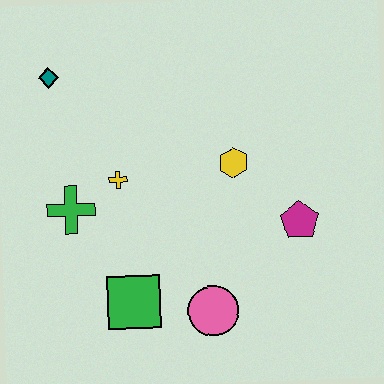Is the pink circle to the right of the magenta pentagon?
No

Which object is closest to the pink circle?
The green square is closest to the pink circle.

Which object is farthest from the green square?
The teal diamond is farthest from the green square.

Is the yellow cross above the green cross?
Yes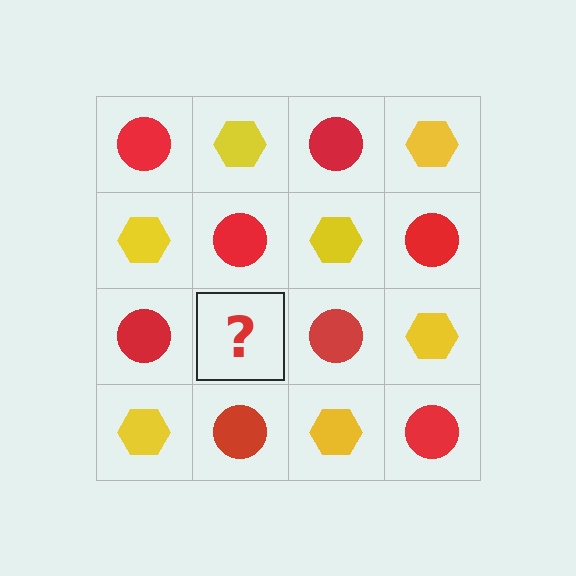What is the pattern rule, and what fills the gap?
The rule is that it alternates red circle and yellow hexagon in a checkerboard pattern. The gap should be filled with a yellow hexagon.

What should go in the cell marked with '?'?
The missing cell should contain a yellow hexagon.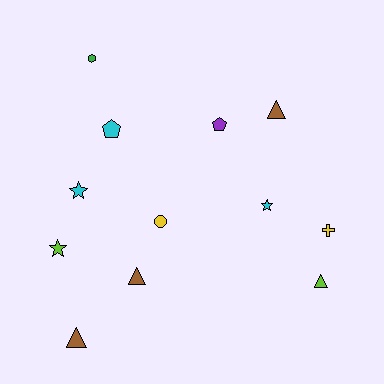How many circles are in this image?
There is 1 circle.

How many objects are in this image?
There are 12 objects.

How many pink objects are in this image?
There are no pink objects.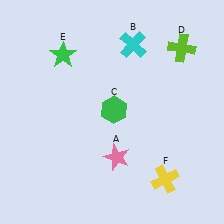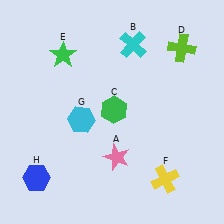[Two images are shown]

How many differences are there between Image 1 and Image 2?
There are 2 differences between the two images.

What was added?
A cyan hexagon (G), a blue hexagon (H) were added in Image 2.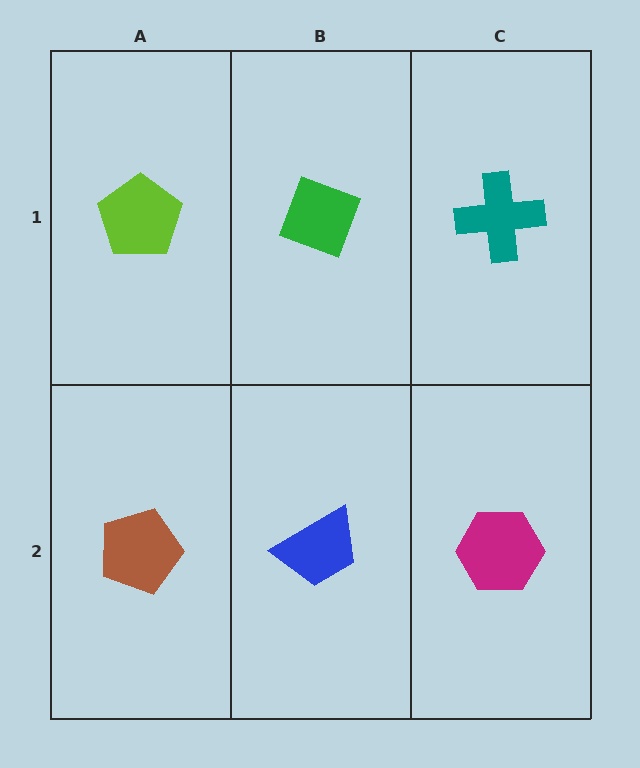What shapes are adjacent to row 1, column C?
A magenta hexagon (row 2, column C), a green diamond (row 1, column B).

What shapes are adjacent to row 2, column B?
A green diamond (row 1, column B), a brown pentagon (row 2, column A), a magenta hexagon (row 2, column C).